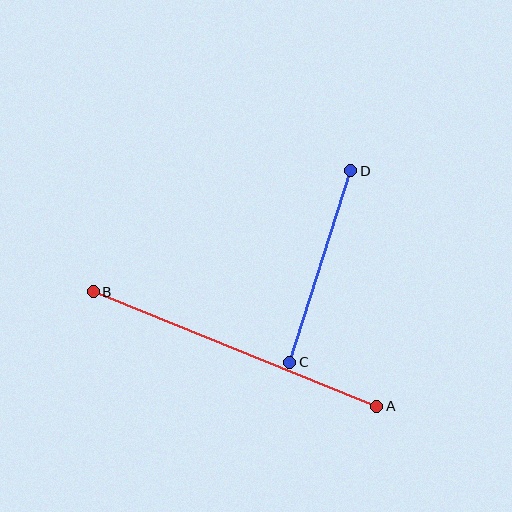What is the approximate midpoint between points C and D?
The midpoint is at approximately (320, 267) pixels.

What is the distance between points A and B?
The distance is approximately 306 pixels.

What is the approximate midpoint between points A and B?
The midpoint is at approximately (235, 349) pixels.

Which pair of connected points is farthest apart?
Points A and B are farthest apart.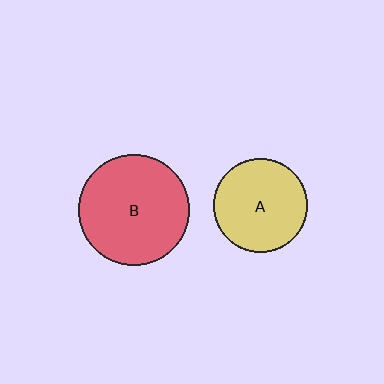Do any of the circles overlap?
No, none of the circles overlap.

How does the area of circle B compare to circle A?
Approximately 1.4 times.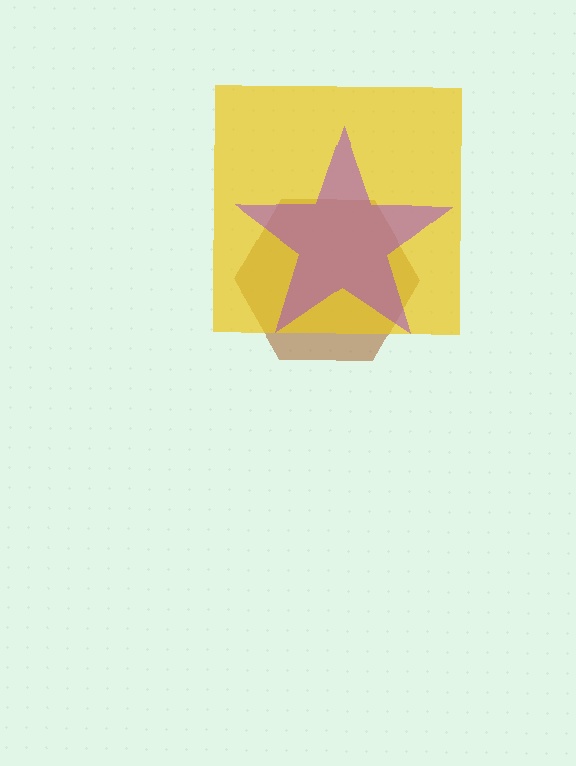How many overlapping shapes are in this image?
There are 3 overlapping shapes in the image.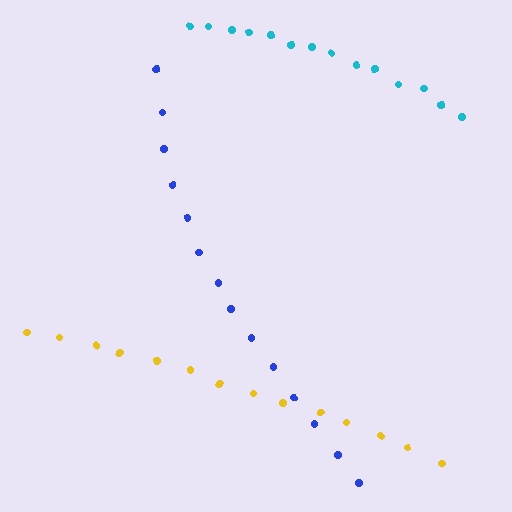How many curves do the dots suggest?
There are 3 distinct paths.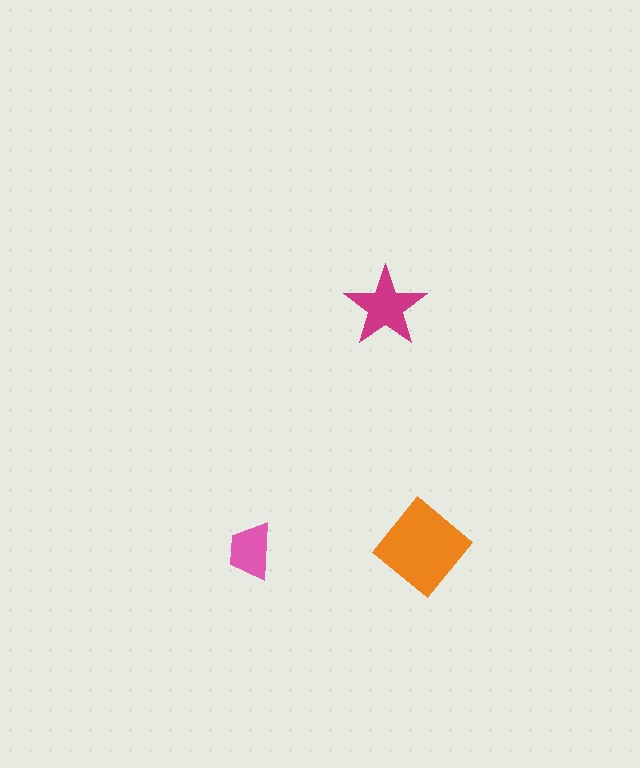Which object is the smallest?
The pink trapezoid.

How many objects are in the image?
There are 3 objects in the image.